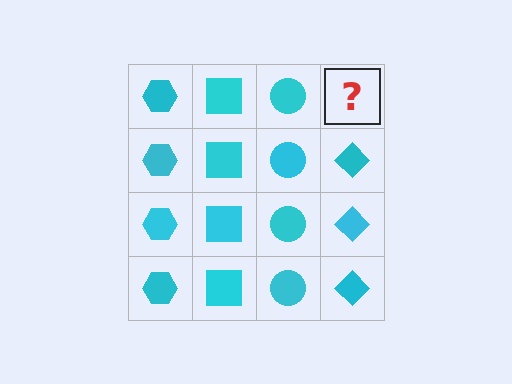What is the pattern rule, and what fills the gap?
The rule is that each column has a consistent shape. The gap should be filled with a cyan diamond.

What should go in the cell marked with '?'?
The missing cell should contain a cyan diamond.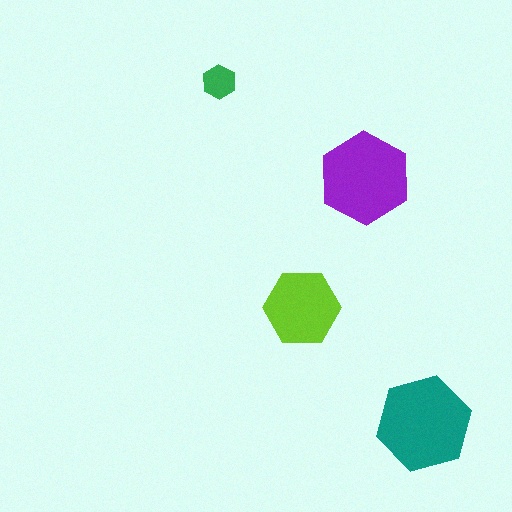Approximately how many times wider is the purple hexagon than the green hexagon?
About 2.5 times wider.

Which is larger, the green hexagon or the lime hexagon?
The lime one.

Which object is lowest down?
The teal hexagon is bottommost.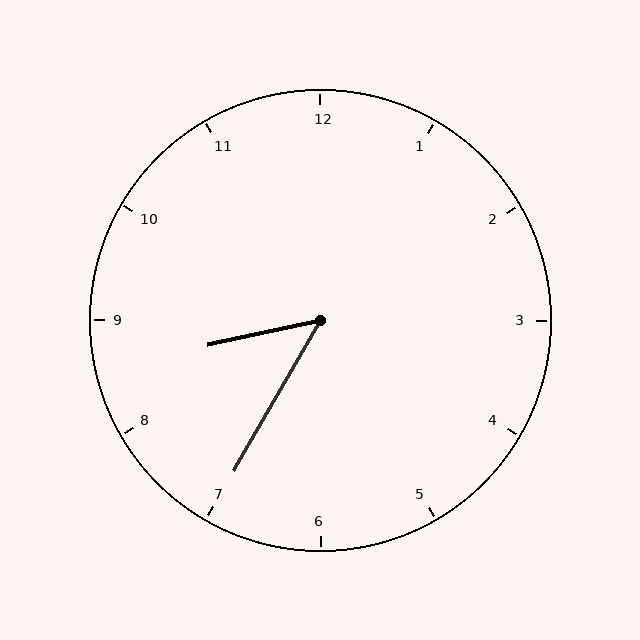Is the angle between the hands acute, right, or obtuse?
It is acute.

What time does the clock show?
8:35.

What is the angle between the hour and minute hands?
Approximately 48 degrees.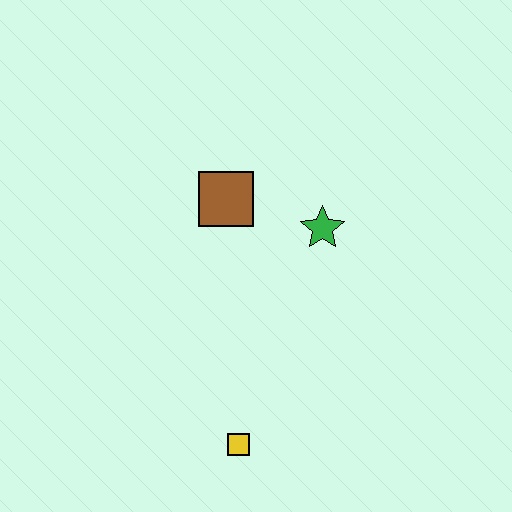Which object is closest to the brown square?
The green star is closest to the brown square.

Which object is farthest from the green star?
The yellow square is farthest from the green star.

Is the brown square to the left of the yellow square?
Yes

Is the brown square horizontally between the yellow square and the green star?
No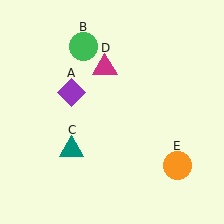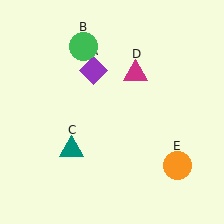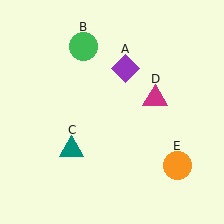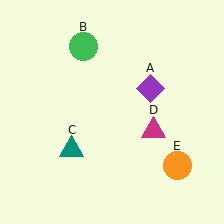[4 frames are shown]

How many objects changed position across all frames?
2 objects changed position: purple diamond (object A), magenta triangle (object D).